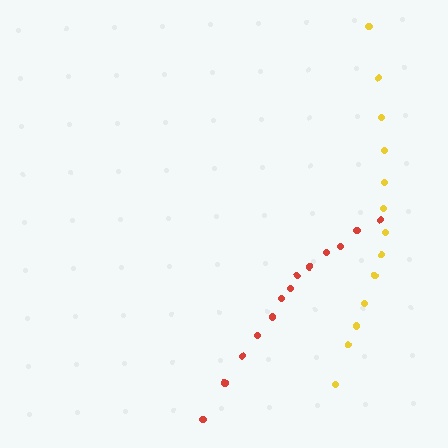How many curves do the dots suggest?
There are 2 distinct paths.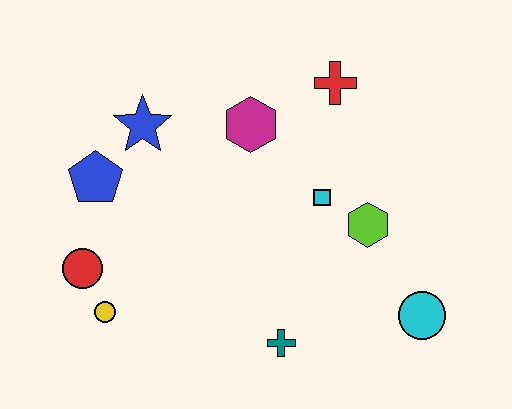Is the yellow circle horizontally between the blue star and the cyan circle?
No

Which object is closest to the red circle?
The yellow circle is closest to the red circle.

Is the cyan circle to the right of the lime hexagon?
Yes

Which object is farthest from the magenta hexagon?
The cyan circle is farthest from the magenta hexagon.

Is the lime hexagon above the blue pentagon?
No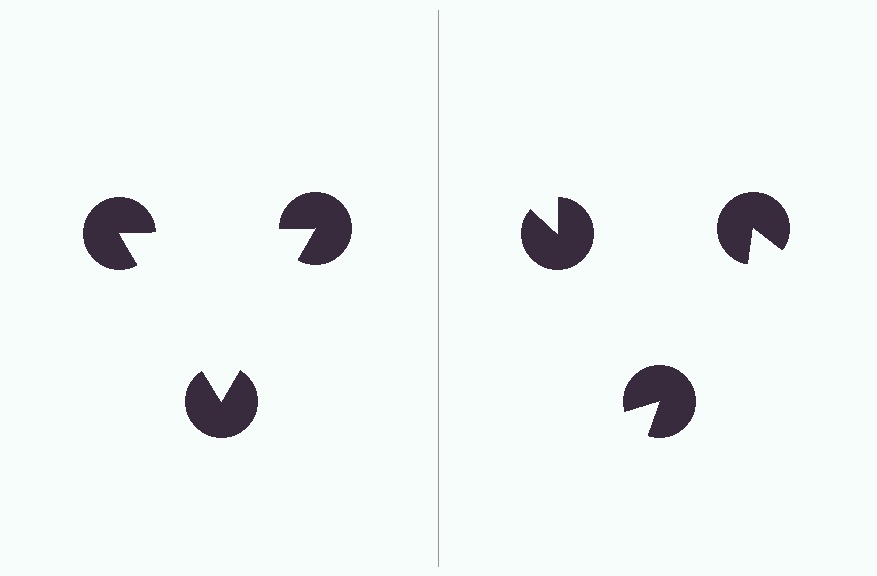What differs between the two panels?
The pac-man discs are positioned identically on both sides; only the wedge orientations differ. On the left they align to a triangle; on the right they are misaligned.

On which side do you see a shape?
An illusory triangle appears on the left side. On the right side the wedge cuts are rotated, so no coherent shape forms.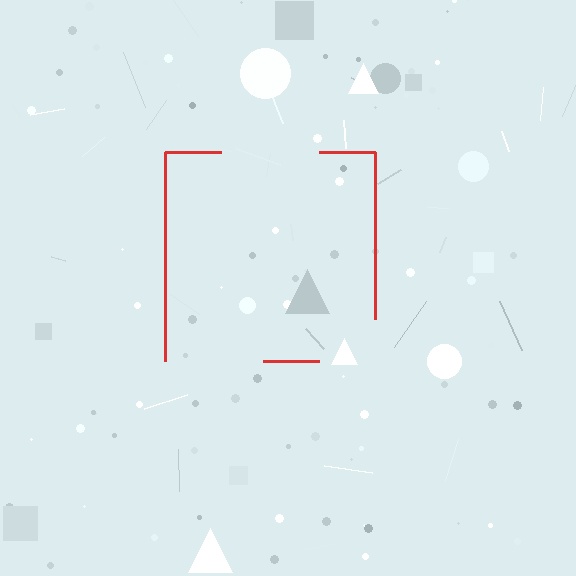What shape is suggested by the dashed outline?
The dashed outline suggests a square.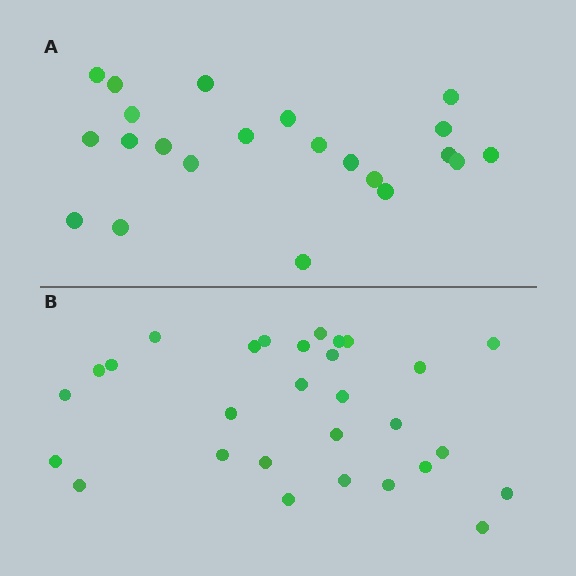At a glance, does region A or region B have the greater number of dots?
Region B (the bottom region) has more dots.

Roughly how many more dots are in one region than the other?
Region B has roughly 8 or so more dots than region A.